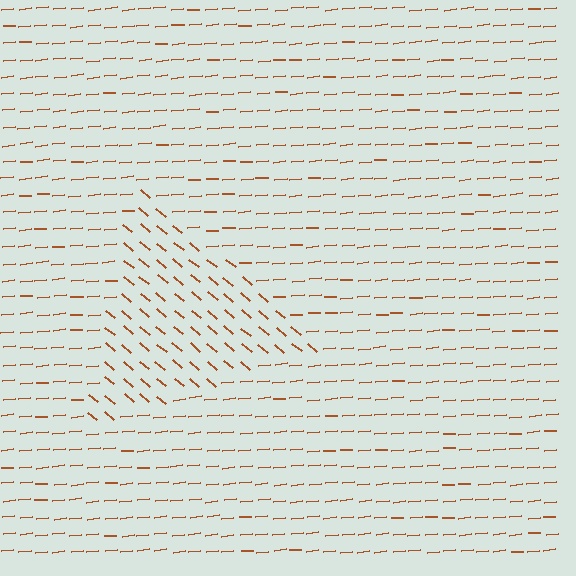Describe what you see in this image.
The image is filled with small brown line segments. A triangle region in the image has lines oriented differently from the surrounding lines, creating a visible texture boundary.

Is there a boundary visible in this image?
Yes, there is a texture boundary formed by a change in line orientation.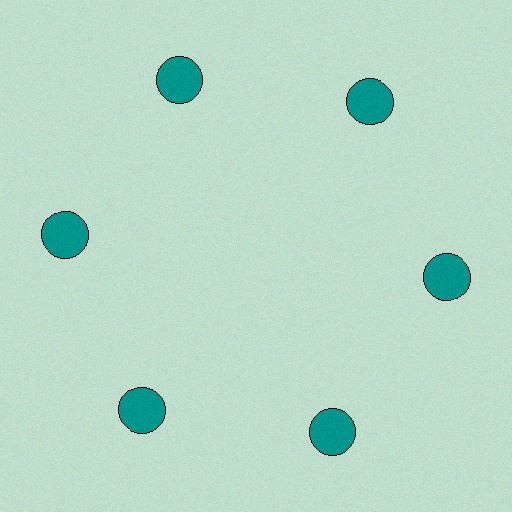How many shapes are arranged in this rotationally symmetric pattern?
There are 6 shapes, arranged in 6 groups of 1.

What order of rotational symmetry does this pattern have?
This pattern has 6-fold rotational symmetry.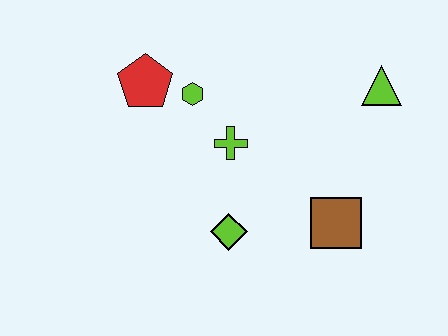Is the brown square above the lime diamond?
Yes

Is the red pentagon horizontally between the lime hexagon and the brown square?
No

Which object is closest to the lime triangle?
The brown square is closest to the lime triangle.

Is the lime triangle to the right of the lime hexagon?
Yes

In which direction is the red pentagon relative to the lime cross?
The red pentagon is to the left of the lime cross.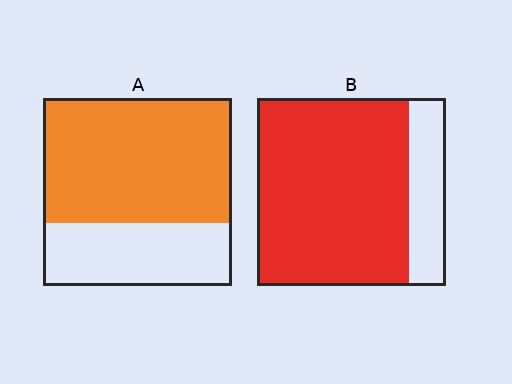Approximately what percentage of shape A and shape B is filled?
A is approximately 65% and B is approximately 80%.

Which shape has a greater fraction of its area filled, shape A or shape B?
Shape B.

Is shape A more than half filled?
Yes.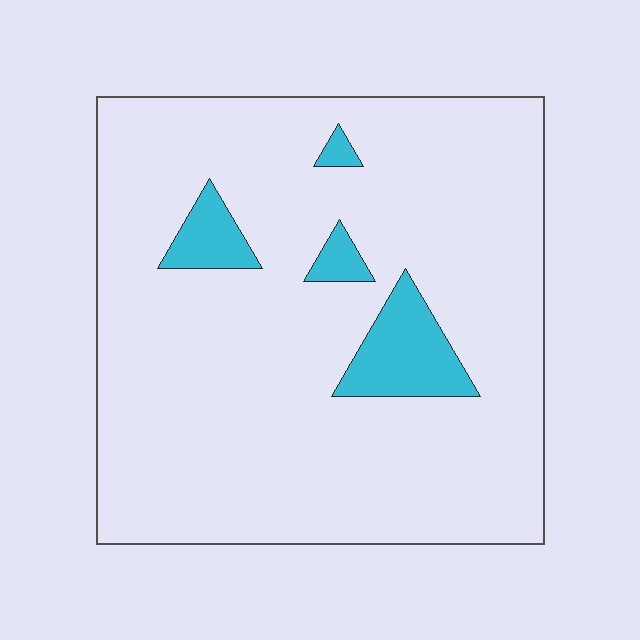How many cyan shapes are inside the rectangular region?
4.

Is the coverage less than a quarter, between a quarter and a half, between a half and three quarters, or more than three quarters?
Less than a quarter.